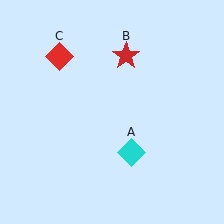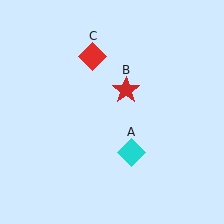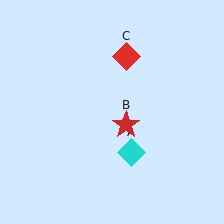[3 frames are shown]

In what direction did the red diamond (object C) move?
The red diamond (object C) moved right.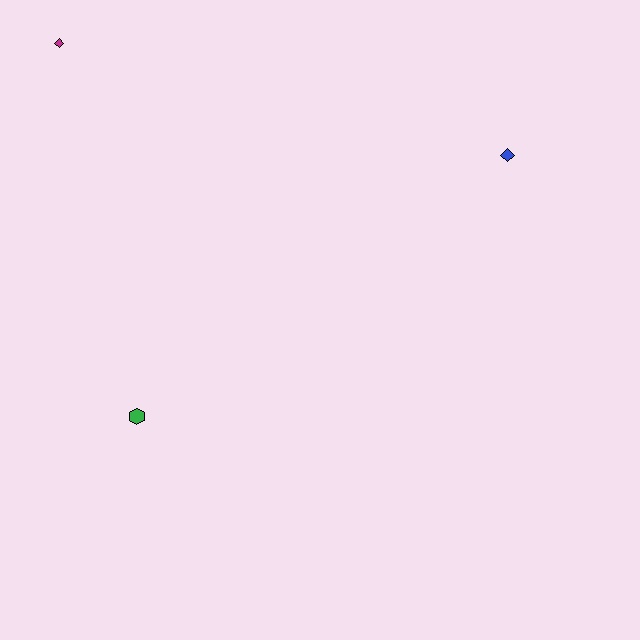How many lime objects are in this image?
There are no lime objects.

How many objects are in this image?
There are 3 objects.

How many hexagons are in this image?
There is 1 hexagon.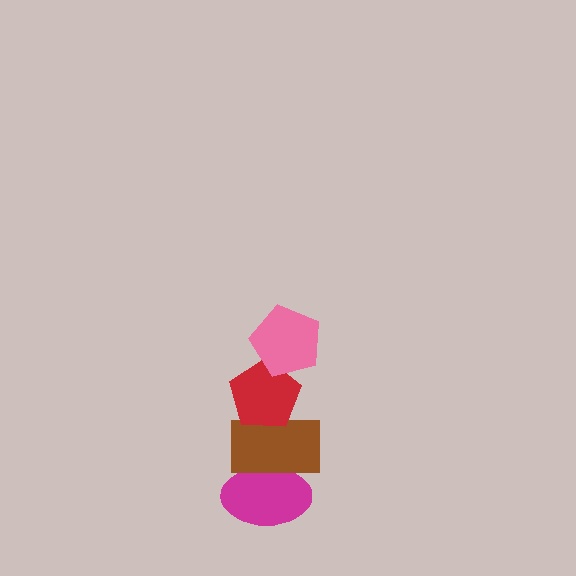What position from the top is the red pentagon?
The red pentagon is 2nd from the top.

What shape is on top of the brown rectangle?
The red pentagon is on top of the brown rectangle.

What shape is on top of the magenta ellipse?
The brown rectangle is on top of the magenta ellipse.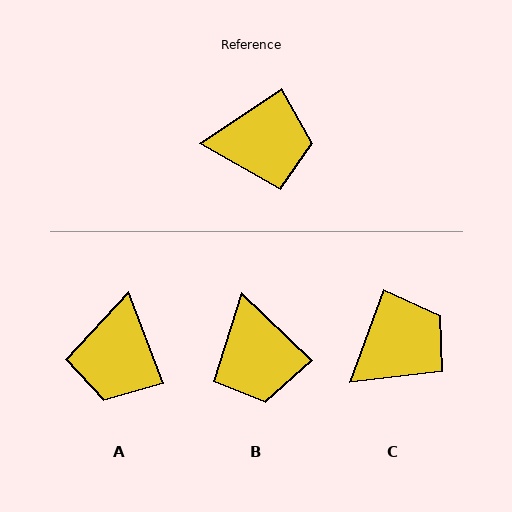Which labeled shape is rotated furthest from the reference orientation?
A, about 103 degrees away.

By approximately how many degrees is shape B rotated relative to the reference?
Approximately 78 degrees clockwise.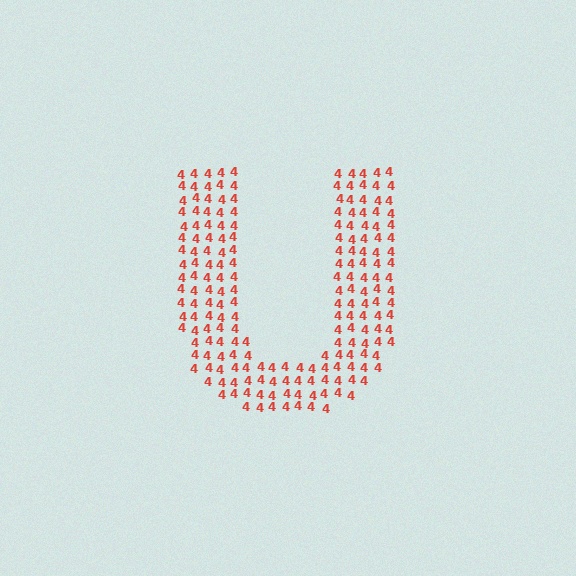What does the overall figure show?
The overall figure shows the letter U.